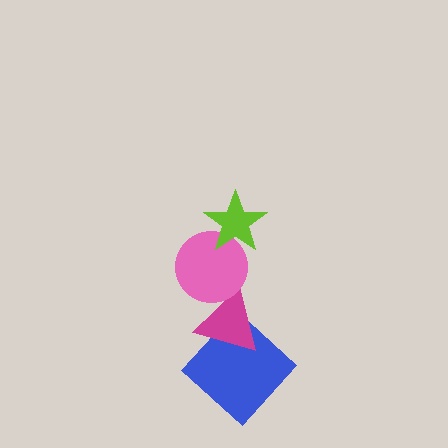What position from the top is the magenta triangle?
The magenta triangle is 3rd from the top.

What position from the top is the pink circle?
The pink circle is 2nd from the top.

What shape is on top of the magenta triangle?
The pink circle is on top of the magenta triangle.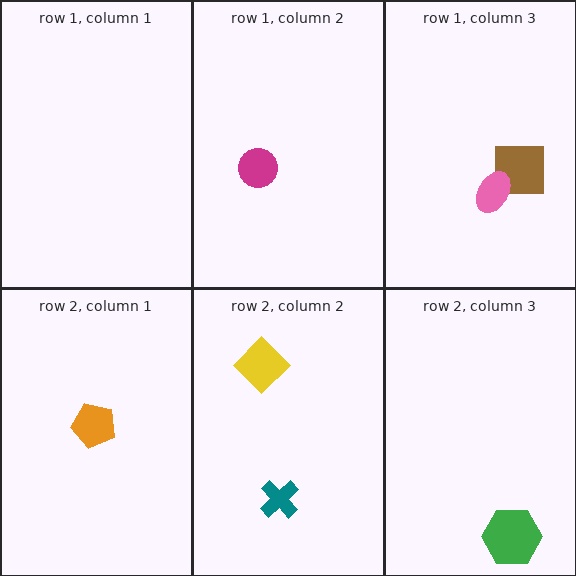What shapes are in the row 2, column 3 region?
The green hexagon.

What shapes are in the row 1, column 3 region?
The brown square, the pink ellipse.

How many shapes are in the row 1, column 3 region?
2.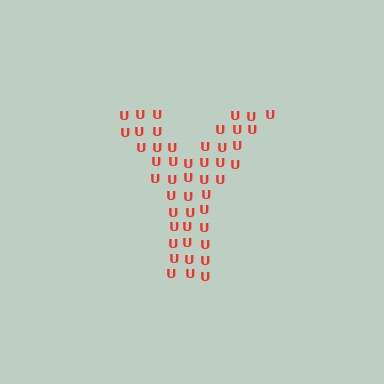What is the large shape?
The large shape is the letter Y.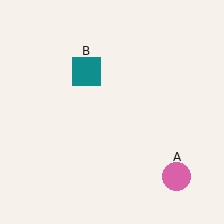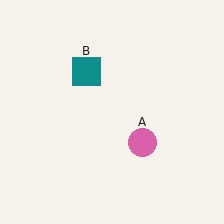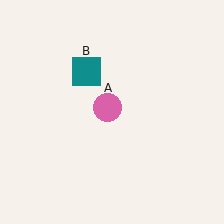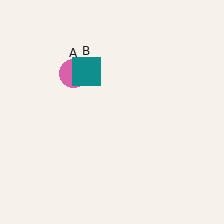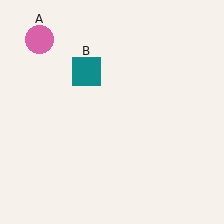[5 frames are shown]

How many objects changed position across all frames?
1 object changed position: pink circle (object A).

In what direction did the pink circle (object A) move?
The pink circle (object A) moved up and to the left.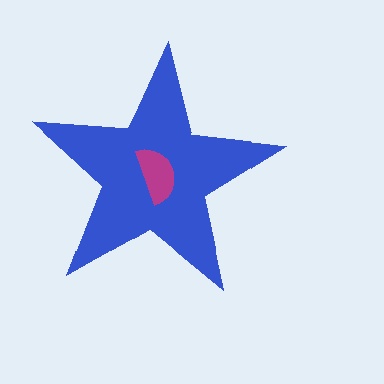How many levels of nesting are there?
2.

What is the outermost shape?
The blue star.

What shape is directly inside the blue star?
The magenta semicircle.